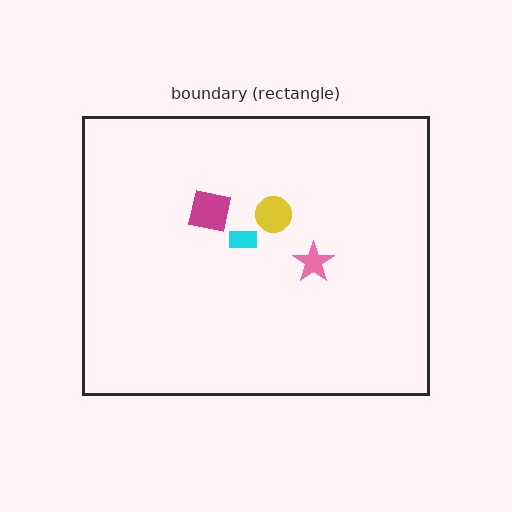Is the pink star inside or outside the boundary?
Inside.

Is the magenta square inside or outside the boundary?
Inside.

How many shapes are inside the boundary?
4 inside, 0 outside.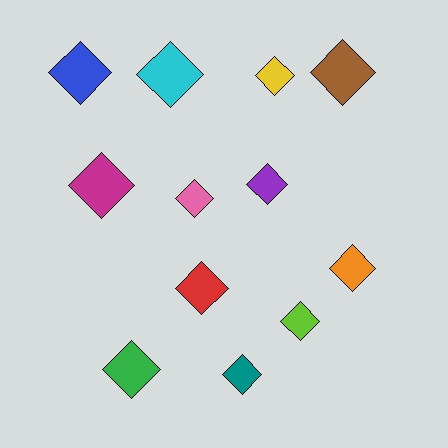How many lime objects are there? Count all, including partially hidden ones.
There is 1 lime object.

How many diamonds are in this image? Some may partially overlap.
There are 12 diamonds.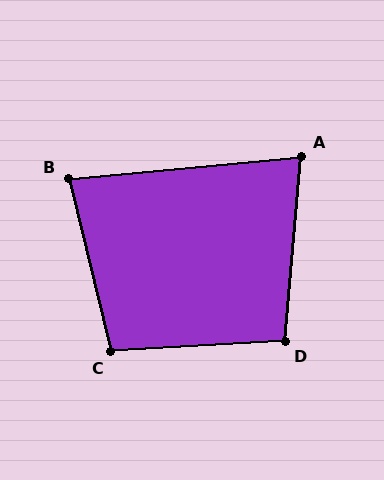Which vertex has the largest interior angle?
C, at approximately 100 degrees.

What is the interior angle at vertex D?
Approximately 98 degrees (obtuse).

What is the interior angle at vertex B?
Approximately 82 degrees (acute).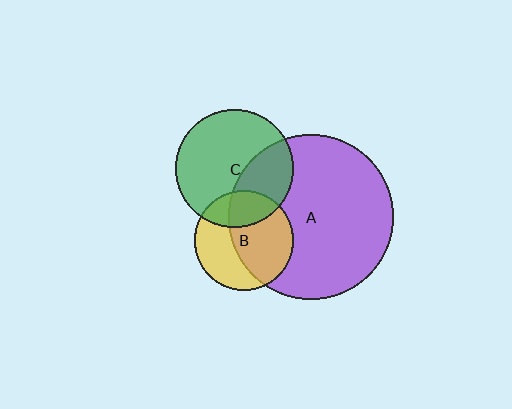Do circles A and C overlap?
Yes.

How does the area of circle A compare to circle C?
Approximately 2.0 times.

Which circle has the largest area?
Circle A (purple).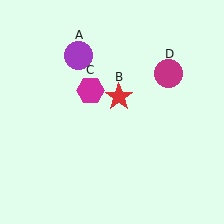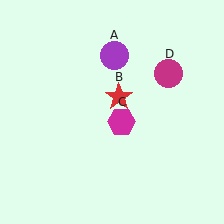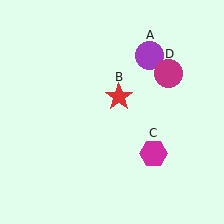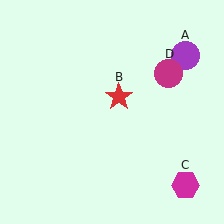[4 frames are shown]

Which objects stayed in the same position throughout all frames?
Red star (object B) and magenta circle (object D) remained stationary.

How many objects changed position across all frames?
2 objects changed position: purple circle (object A), magenta hexagon (object C).